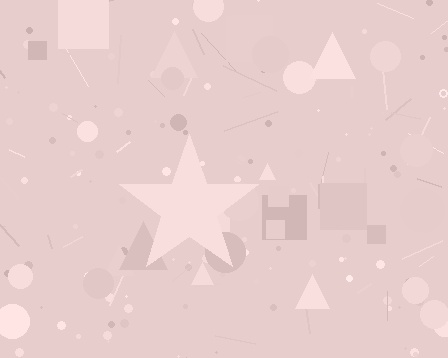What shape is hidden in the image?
A star is hidden in the image.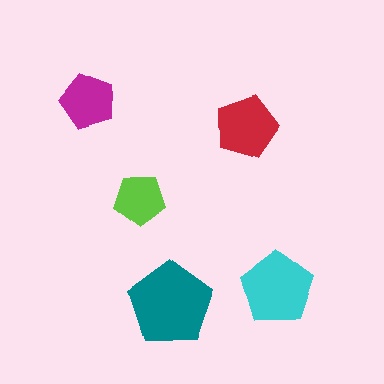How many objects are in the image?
There are 5 objects in the image.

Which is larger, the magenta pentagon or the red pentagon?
The red one.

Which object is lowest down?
The teal pentagon is bottommost.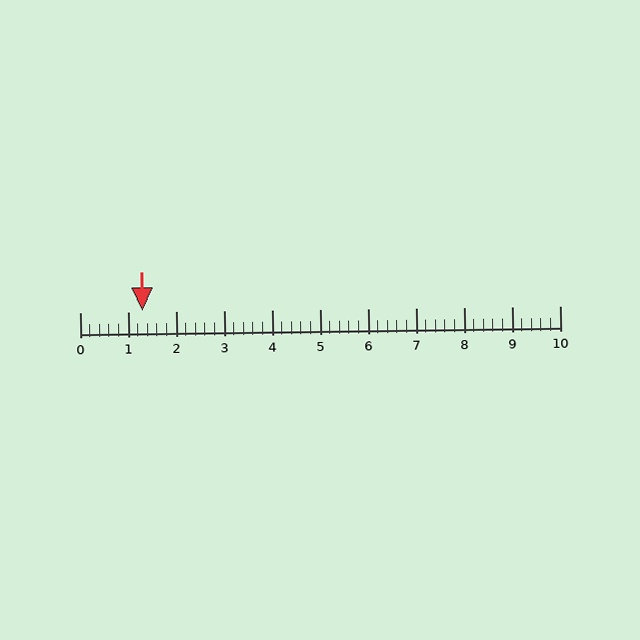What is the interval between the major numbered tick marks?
The major tick marks are spaced 1 units apart.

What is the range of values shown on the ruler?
The ruler shows values from 0 to 10.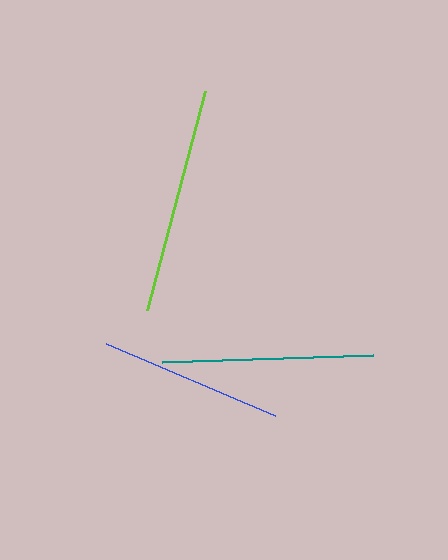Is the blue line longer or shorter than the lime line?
The lime line is longer than the blue line.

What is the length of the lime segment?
The lime segment is approximately 227 pixels long.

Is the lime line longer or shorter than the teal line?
The lime line is longer than the teal line.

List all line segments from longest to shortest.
From longest to shortest: lime, teal, blue.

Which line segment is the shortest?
The blue line is the shortest at approximately 183 pixels.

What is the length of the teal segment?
The teal segment is approximately 212 pixels long.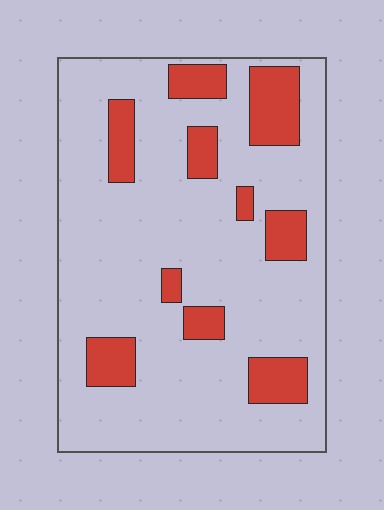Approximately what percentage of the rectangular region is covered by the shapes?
Approximately 20%.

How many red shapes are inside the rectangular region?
10.